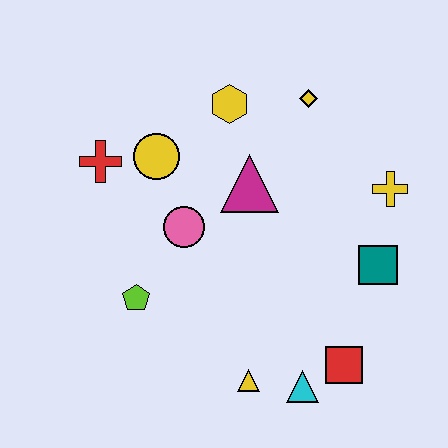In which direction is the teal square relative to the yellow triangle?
The teal square is to the right of the yellow triangle.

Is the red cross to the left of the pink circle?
Yes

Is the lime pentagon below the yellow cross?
Yes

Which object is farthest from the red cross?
The red square is farthest from the red cross.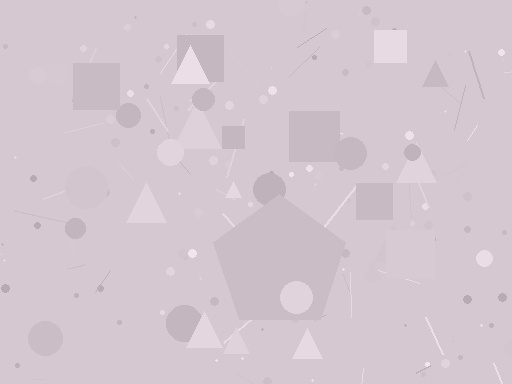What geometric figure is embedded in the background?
A pentagon is embedded in the background.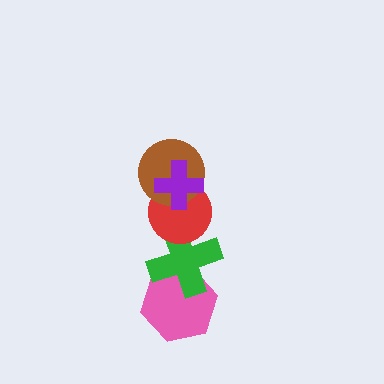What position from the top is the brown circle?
The brown circle is 2nd from the top.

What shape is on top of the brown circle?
The purple cross is on top of the brown circle.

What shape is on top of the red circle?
The brown circle is on top of the red circle.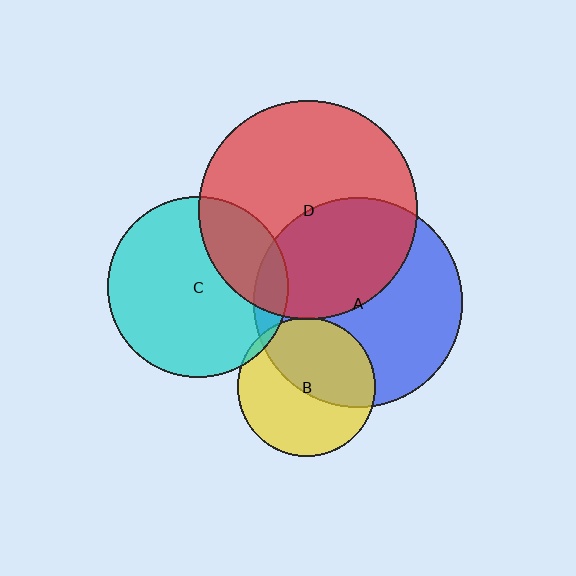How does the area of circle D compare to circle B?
Approximately 2.5 times.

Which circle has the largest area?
Circle D (red).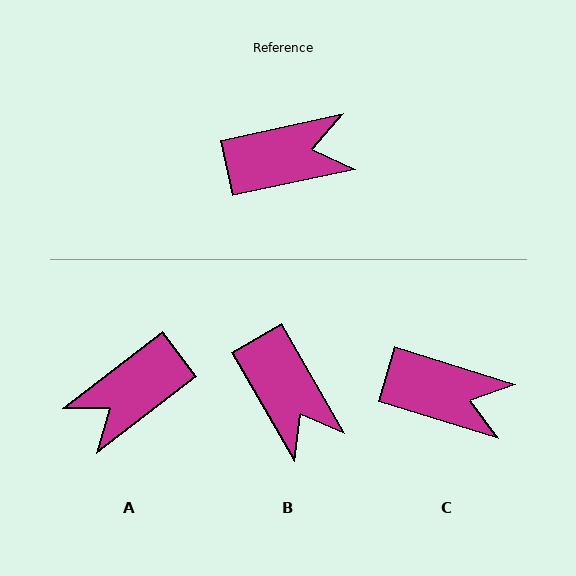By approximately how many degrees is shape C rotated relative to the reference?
Approximately 29 degrees clockwise.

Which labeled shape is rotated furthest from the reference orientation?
A, about 154 degrees away.